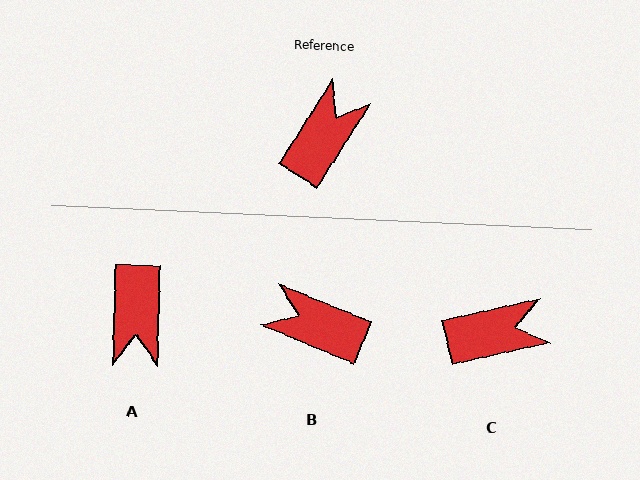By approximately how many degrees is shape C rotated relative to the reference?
Approximately 45 degrees clockwise.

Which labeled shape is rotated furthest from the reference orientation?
A, about 149 degrees away.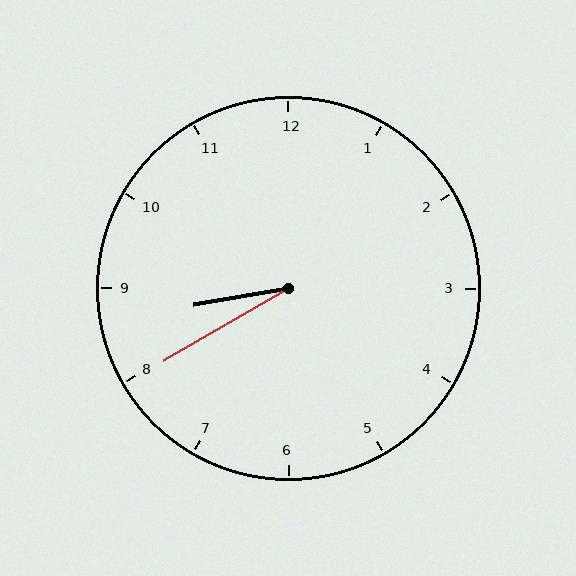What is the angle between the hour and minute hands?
Approximately 20 degrees.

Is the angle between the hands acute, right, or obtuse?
It is acute.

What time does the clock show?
8:40.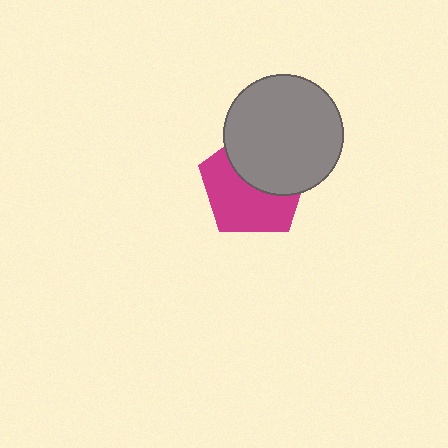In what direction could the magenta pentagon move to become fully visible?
The magenta pentagon could move toward the lower-left. That would shift it out from behind the gray circle entirely.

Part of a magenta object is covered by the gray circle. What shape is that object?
It is a pentagon.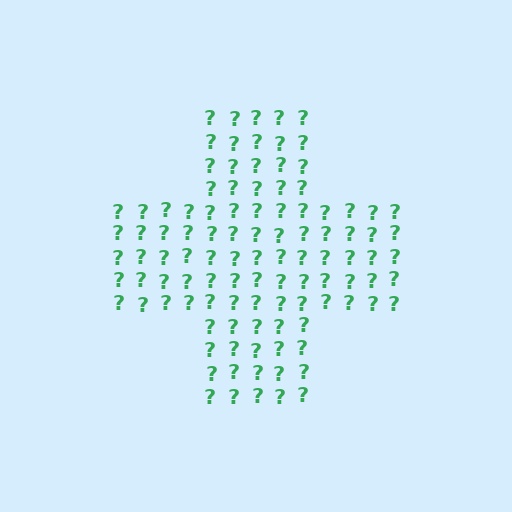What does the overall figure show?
The overall figure shows a cross.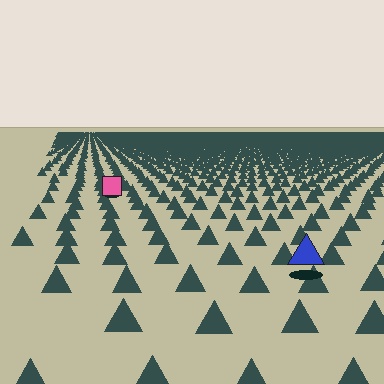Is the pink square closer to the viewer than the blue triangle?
No. The blue triangle is closer — you can tell from the texture gradient: the ground texture is coarser near it.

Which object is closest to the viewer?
The blue triangle is closest. The texture marks near it are larger and more spread out.